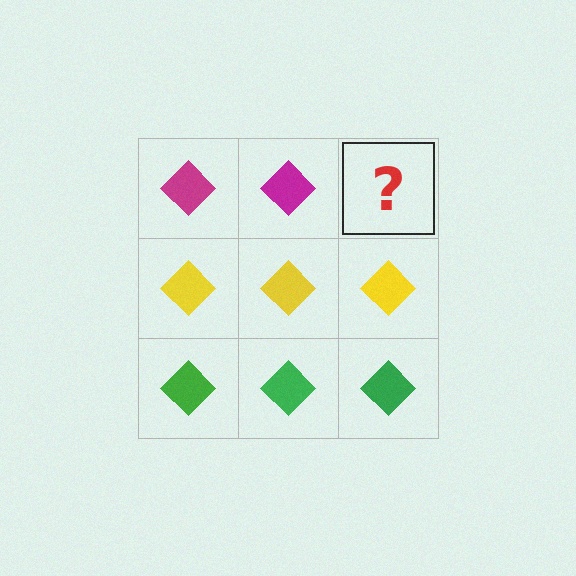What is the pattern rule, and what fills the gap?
The rule is that each row has a consistent color. The gap should be filled with a magenta diamond.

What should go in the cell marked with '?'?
The missing cell should contain a magenta diamond.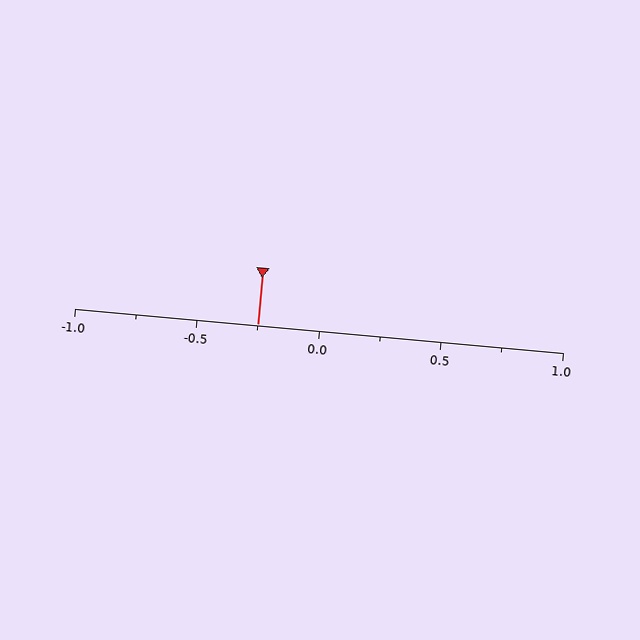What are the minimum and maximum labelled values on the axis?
The axis runs from -1.0 to 1.0.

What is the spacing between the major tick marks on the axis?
The major ticks are spaced 0.5 apart.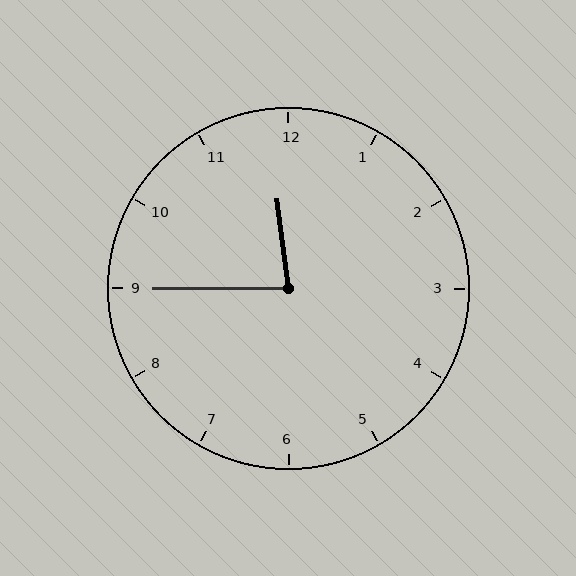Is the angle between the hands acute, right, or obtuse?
It is acute.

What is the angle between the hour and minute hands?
Approximately 82 degrees.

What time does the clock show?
11:45.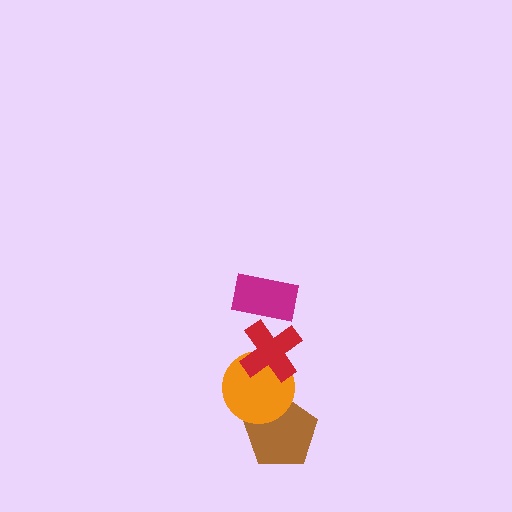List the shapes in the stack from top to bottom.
From top to bottom: the magenta rectangle, the red cross, the orange circle, the brown pentagon.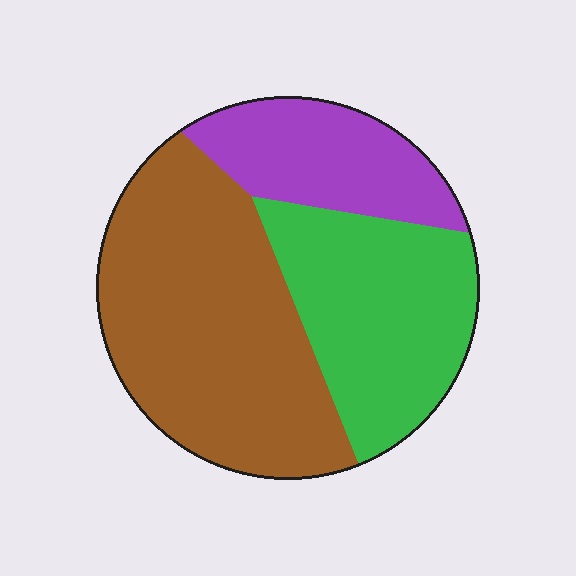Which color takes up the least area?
Purple, at roughly 20%.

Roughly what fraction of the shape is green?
Green takes up about one third (1/3) of the shape.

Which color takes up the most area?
Brown, at roughly 50%.